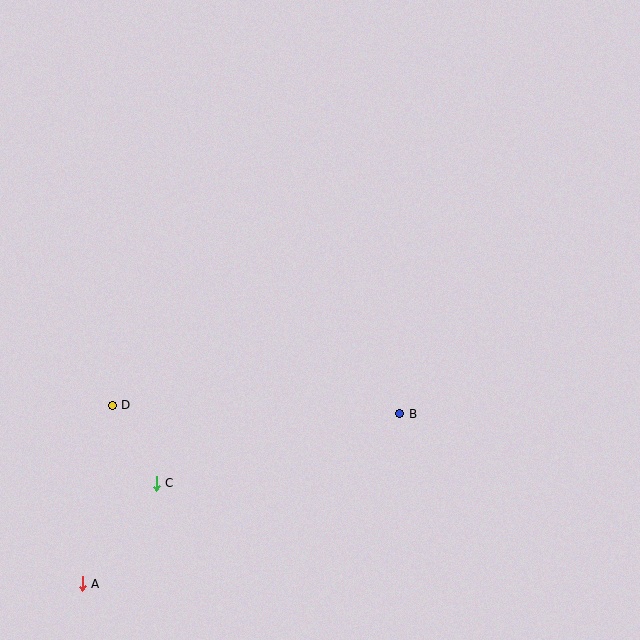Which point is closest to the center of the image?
Point B at (400, 414) is closest to the center.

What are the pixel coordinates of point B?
Point B is at (400, 414).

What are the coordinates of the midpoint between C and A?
The midpoint between C and A is at (119, 534).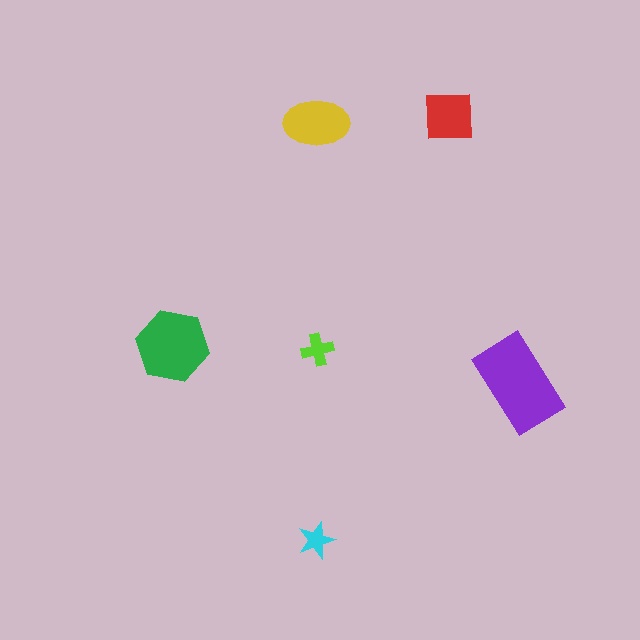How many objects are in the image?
There are 6 objects in the image.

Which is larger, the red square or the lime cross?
The red square.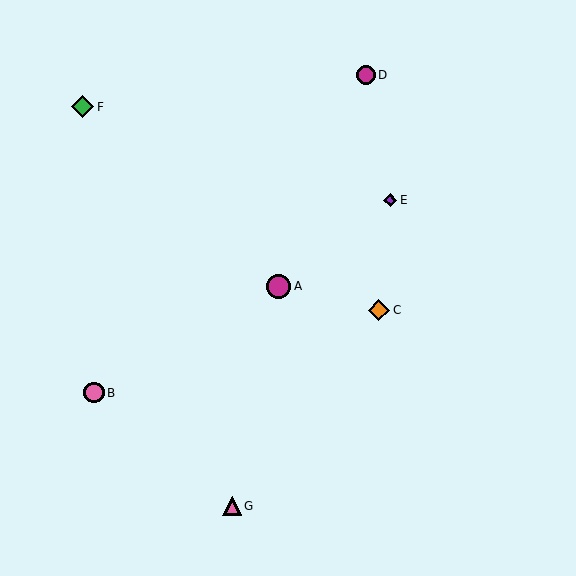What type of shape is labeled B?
Shape B is a pink circle.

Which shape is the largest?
The magenta circle (labeled A) is the largest.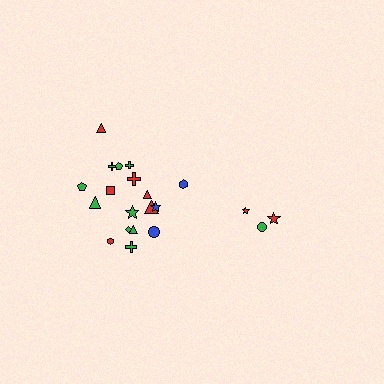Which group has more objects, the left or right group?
The left group.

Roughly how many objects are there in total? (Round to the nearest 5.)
Roughly 20 objects in total.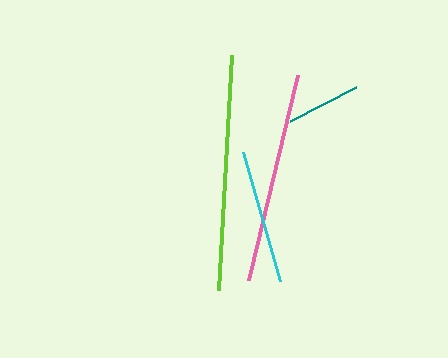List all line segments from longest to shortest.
From longest to shortest: lime, pink, cyan, teal.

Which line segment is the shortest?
The teal line is the shortest at approximately 74 pixels.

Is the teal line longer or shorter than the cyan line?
The cyan line is longer than the teal line.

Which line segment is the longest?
The lime line is the longest at approximately 236 pixels.